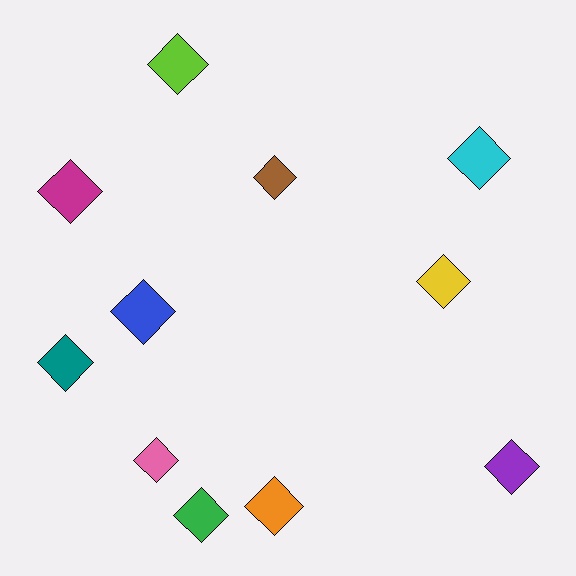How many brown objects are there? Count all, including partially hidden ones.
There is 1 brown object.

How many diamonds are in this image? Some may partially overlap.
There are 11 diamonds.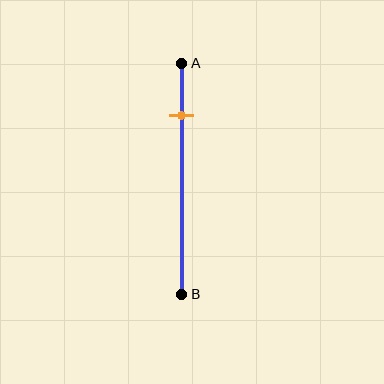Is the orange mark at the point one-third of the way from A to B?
No, the mark is at about 20% from A, not at the 33% one-third point.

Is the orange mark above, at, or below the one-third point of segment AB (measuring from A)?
The orange mark is above the one-third point of segment AB.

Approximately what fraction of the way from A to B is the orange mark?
The orange mark is approximately 20% of the way from A to B.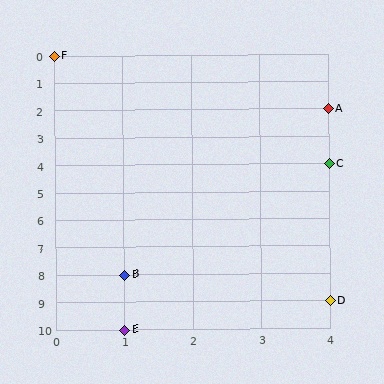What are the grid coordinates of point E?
Point E is at grid coordinates (1, 10).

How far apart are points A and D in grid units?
Points A and D are 7 rows apart.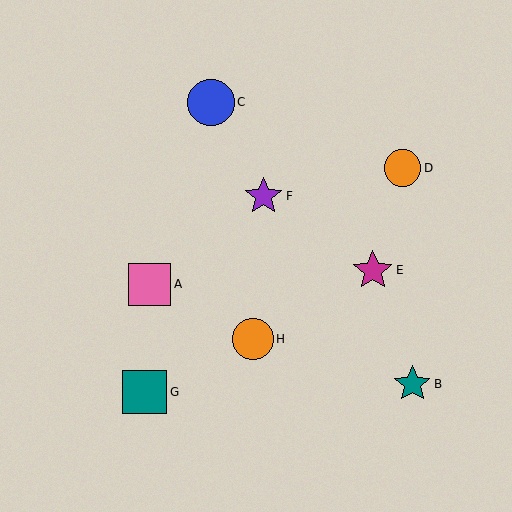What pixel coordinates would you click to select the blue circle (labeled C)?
Click at (211, 102) to select the blue circle C.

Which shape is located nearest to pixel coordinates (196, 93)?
The blue circle (labeled C) at (211, 102) is nearest to that location.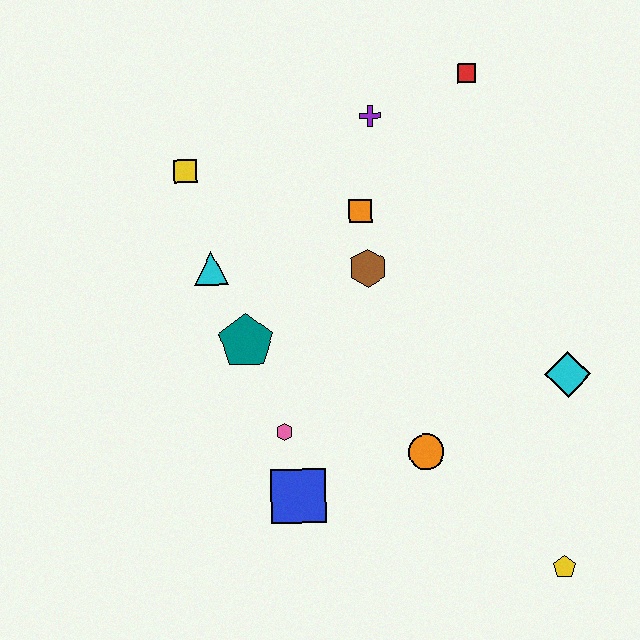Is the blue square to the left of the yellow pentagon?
Yes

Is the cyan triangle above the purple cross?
No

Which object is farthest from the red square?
The yellow pentagon is farthest from the red square.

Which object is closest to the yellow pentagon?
The orange circle is closest to the yellow pentagon.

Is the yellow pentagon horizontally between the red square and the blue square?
No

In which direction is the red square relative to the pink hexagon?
The red square is above the pink hexagon.